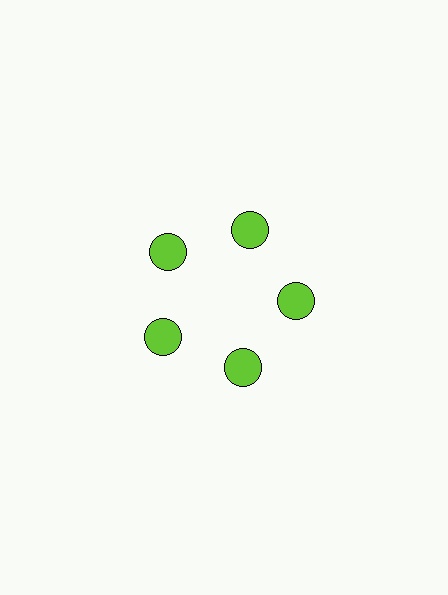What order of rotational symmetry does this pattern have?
This pattern has 5-fold rotational symmetry.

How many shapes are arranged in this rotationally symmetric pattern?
There are 5 shapes, arranged in 5 groups of 1.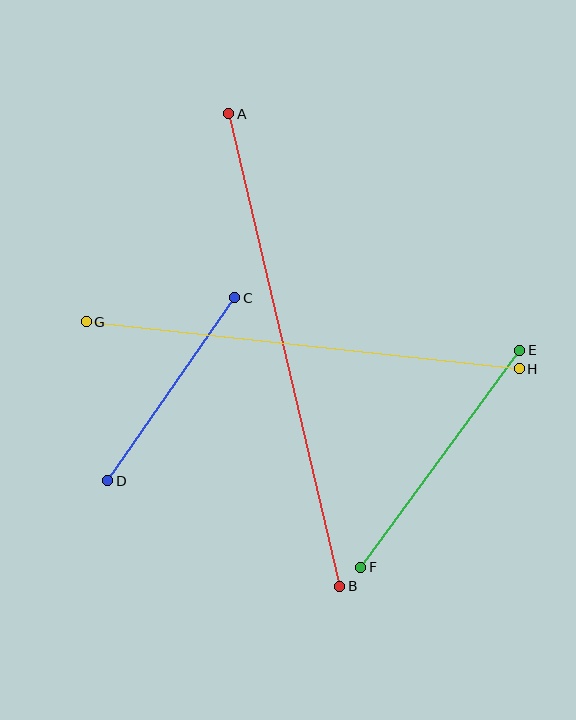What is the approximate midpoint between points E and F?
The midpoint is at approximately (440, 459) pixels.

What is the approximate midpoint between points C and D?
The midpoint is at approximately (171, 389) pixels.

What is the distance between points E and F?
The distance is approximately 269 pixels.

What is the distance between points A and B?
The distance is approximately 486 pixels.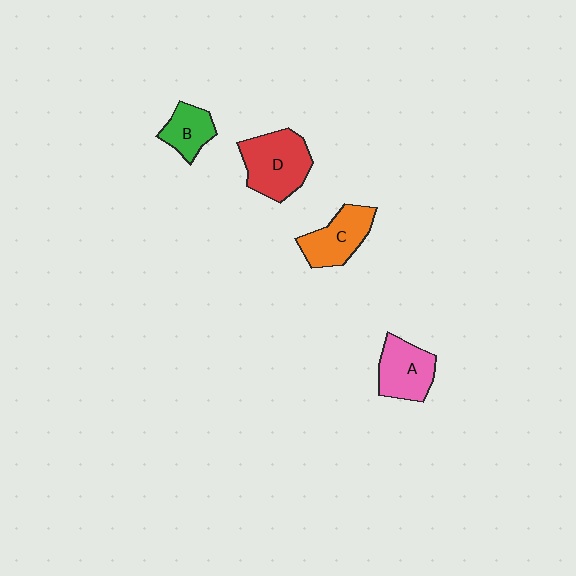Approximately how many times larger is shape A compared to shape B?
Approximately 1.4 times.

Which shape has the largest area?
Shape D (red).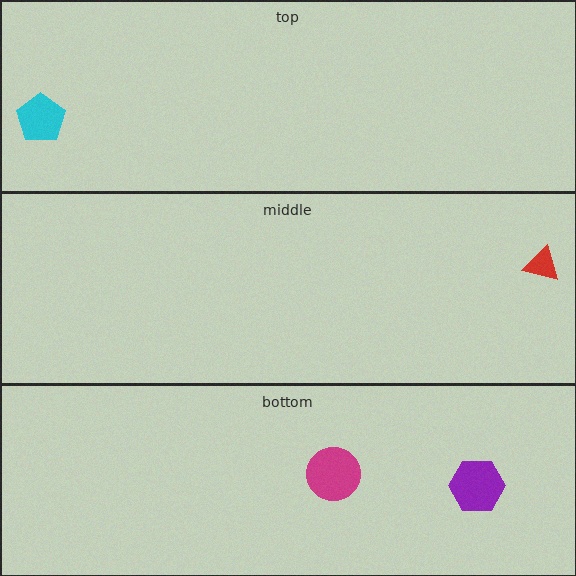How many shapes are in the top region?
1.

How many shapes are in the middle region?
1.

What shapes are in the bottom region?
The purple hexagon, the magenta circle.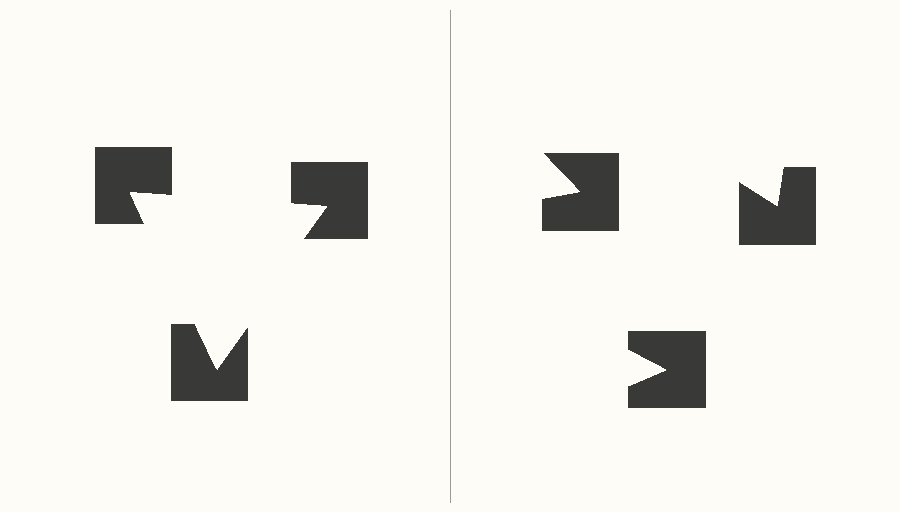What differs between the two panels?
The notched squares are positioned identically on both sides; only the wedge orientations differ. On the left they align to a triangle; on the right they are misaligned.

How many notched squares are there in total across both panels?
6 — 3 on each side.